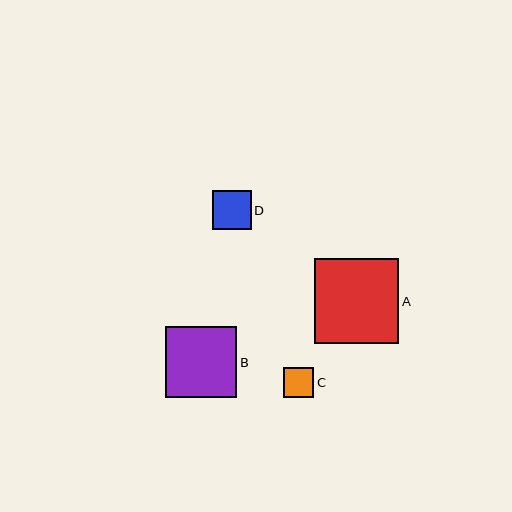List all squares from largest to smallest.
From largest to smallest: A, B, D, C.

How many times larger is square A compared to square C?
Square A is approximately 2.8 times the size of square C.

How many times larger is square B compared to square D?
Square B is approximately 1.8 times the size of square D.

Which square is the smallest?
Square C is the smallest with a size of approximately 30 pixels.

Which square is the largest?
Square A is the largest with a size of approximately 85 pixels.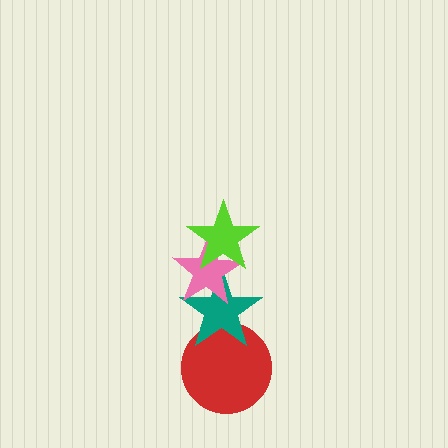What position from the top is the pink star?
The pink star is 2nd from the top.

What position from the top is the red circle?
The red circle is 4th from the top.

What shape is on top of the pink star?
The lime star is on top of the pink star.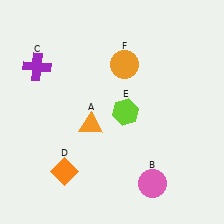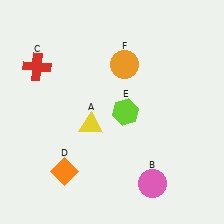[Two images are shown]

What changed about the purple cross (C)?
In Image 1, C is purple. In Image 2, it changed to red.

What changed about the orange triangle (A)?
In Image 1, A is orange. In Image 2, it changed to yellow.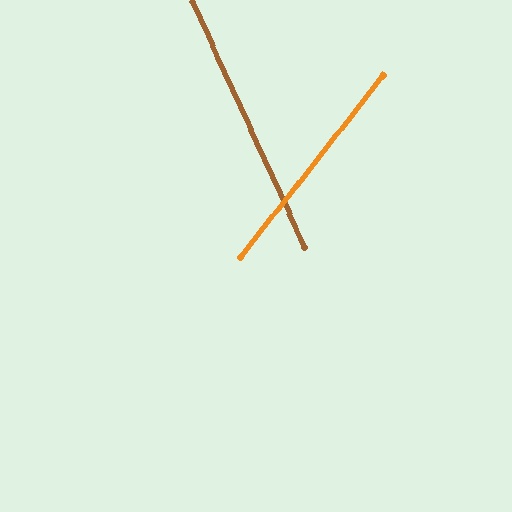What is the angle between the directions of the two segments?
Approximately 63 degrees.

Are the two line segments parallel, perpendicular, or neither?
Neither parallel nor perpendicular — they differ by about 63°.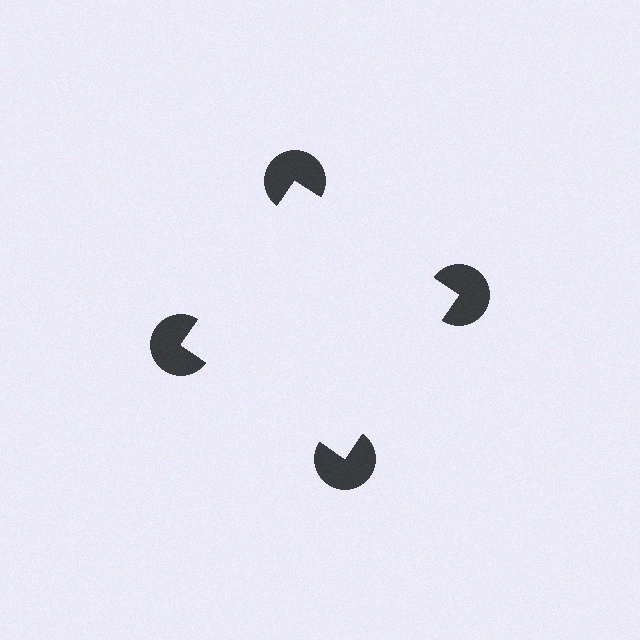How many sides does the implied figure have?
4 sides.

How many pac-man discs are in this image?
There are 4 — one at each vertex of the illusory square.